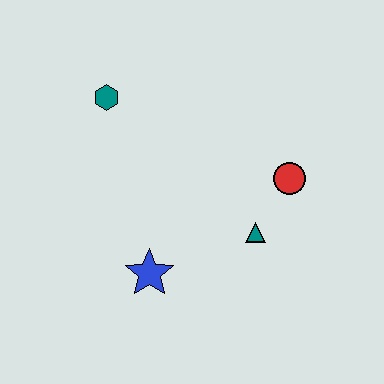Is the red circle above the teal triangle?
Yes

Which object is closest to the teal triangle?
The red circle is closest to the teal triangle.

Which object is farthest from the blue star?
The teal hexagon is farthest from the blue star.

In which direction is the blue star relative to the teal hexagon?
The blue star is below the teal hexagon.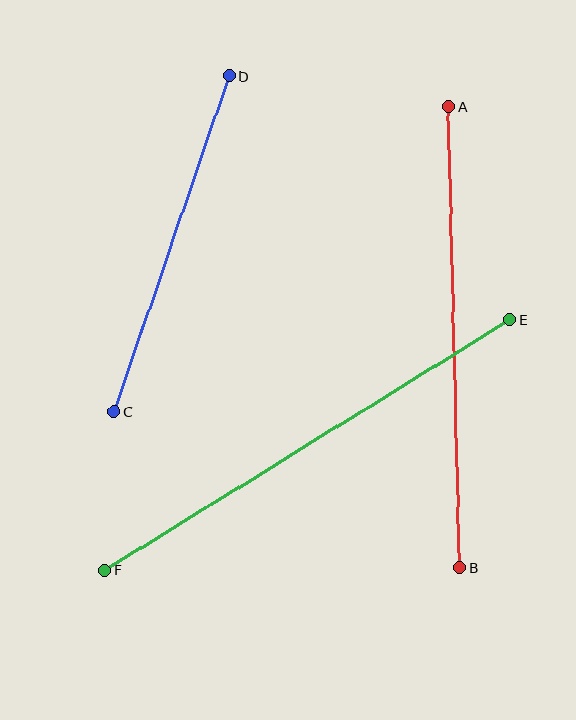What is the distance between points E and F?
The distance is approximately 476 pixels.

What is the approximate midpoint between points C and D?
The midpoint is at approximately (172, 244) pixels.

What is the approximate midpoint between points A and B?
The midpoint is at approximately (454, 337) pixels.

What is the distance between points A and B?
The distance is approximately 461 pixels.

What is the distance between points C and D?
The distance is approximately 355 pixels.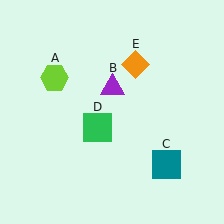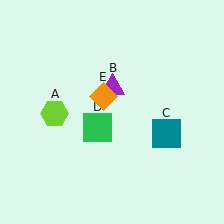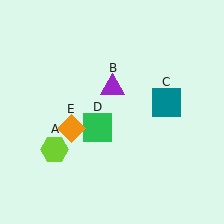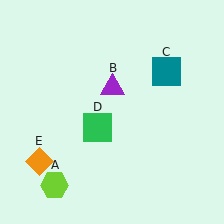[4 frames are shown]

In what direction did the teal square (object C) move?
The teal square (object C) moved up.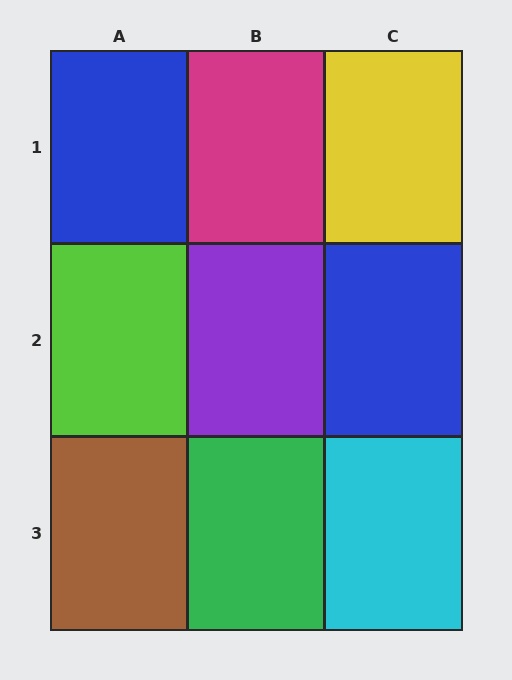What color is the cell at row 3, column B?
Green.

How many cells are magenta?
1 cell is magenta.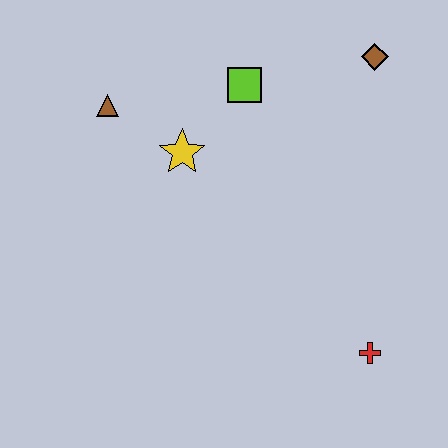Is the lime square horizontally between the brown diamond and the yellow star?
Yes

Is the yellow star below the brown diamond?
Yes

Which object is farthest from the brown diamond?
The red cross is farthest from the brown diamond.